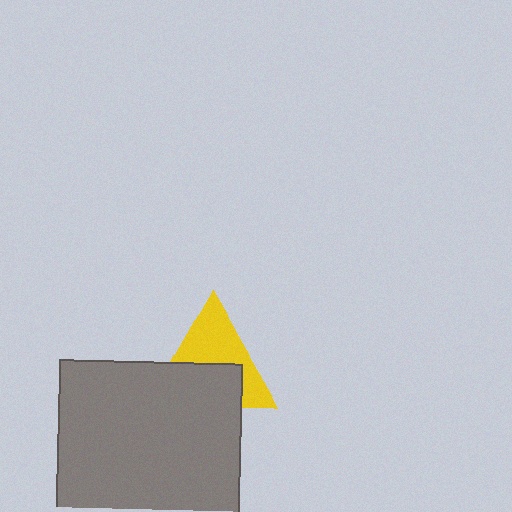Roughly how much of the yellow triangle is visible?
About half of it is visible (roughly 52%).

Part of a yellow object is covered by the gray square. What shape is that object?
It is a triangle.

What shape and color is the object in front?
The object in front is a gray square.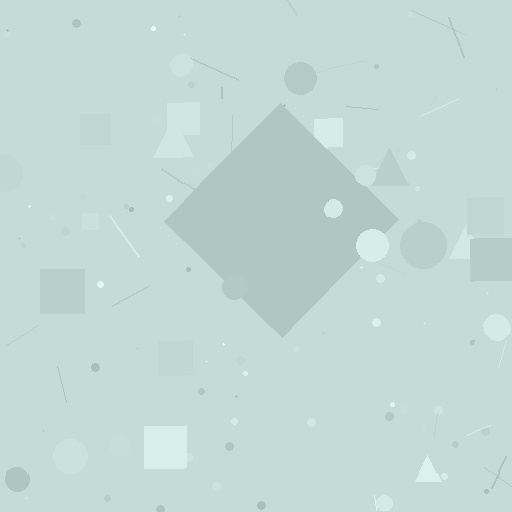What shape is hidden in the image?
A diamond is hidden in the image.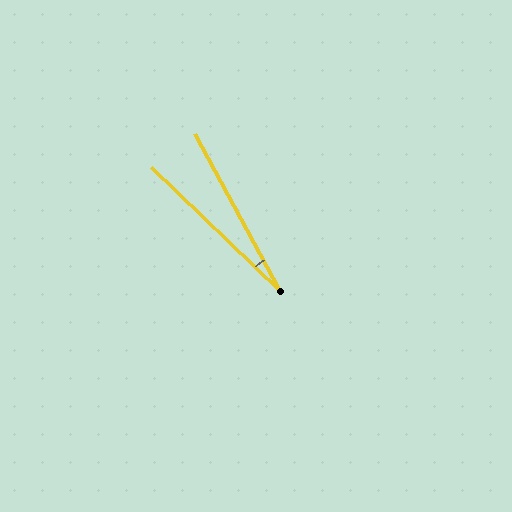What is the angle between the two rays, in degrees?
Approximately 18 degrees.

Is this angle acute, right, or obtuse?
It is acute.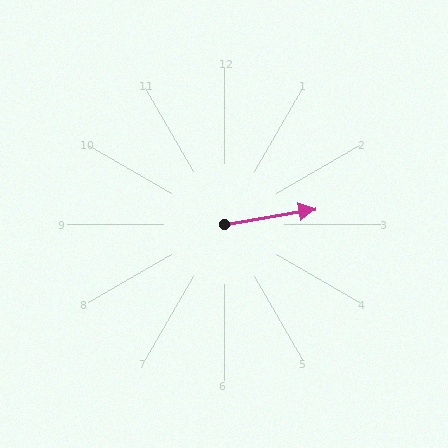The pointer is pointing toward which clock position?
Roughly 3 o'clock.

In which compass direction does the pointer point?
East.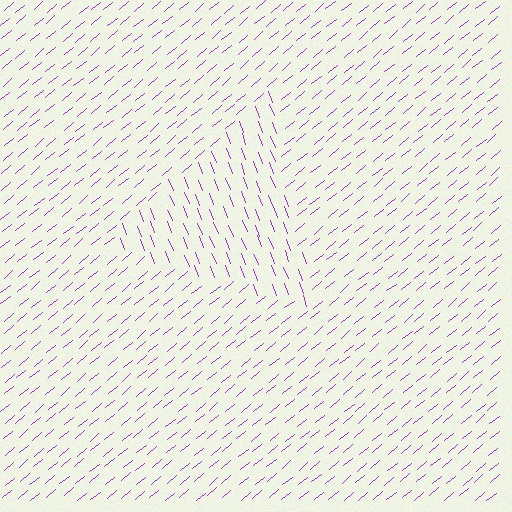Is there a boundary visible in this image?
Yes, there is a texture boundary formed by a change in line orientation.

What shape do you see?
I see a triangle.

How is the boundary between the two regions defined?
The boundary is defined purely by a change in line orientation (approximately 71 degrees difference). All lines are the same color and thickness.